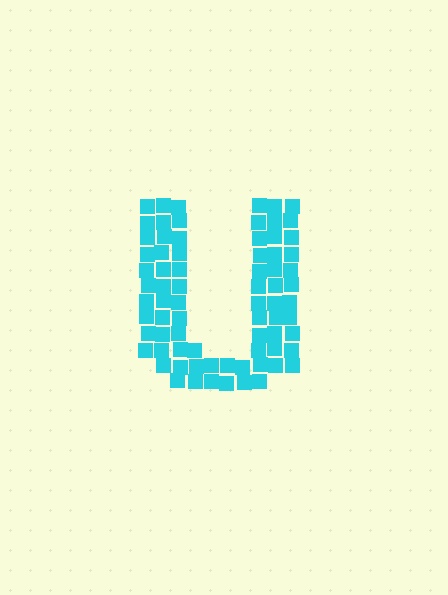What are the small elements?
The small elements are squares.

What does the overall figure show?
The overall figure shows the letter U.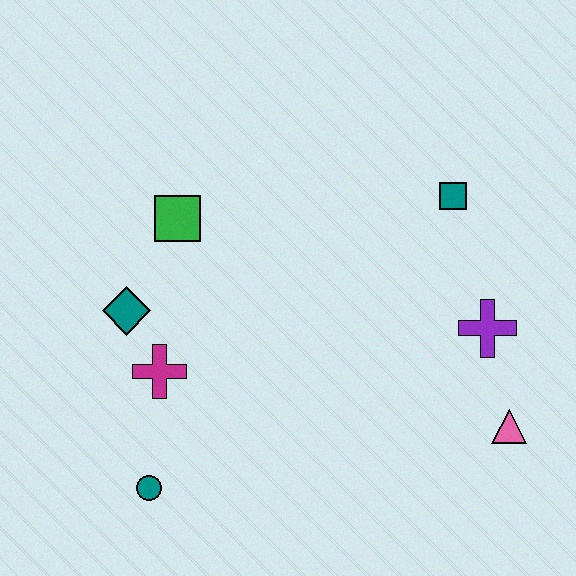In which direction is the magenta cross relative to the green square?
The magenta cross is below the green square.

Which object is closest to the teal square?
The purple cross is closest to the teal square.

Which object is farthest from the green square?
The pink triangle is farthest from the green square.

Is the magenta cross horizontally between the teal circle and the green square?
Yes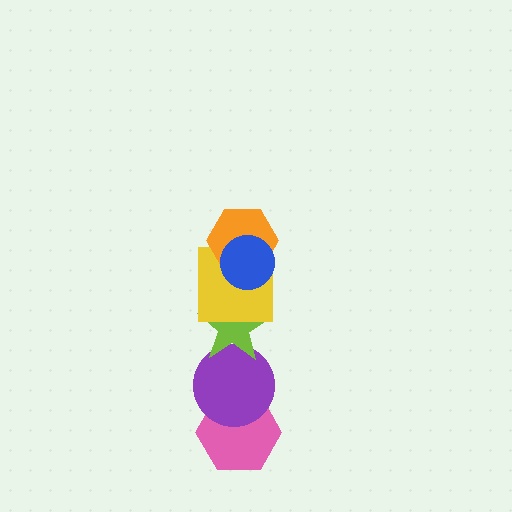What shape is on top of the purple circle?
The lime star is on top of the purple circle.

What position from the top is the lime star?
The lime star is 4th from the top.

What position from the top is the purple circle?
The purple circle is 5th from the top.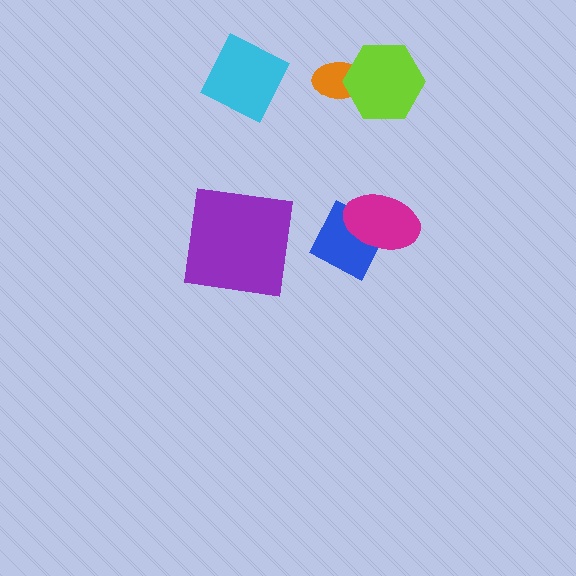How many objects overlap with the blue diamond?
1 object overlaps with the blue diamond.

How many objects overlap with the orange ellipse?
1 object overlaps with the orange ellipse.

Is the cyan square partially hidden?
No, no other shape covers it.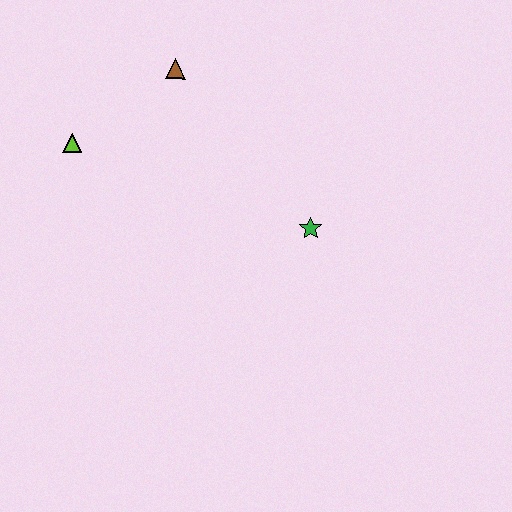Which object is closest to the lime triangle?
The brown triangle is closest to the lime triangle.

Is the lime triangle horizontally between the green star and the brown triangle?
No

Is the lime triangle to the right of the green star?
No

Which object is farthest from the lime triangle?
The green star is farthest from the lime triangle.